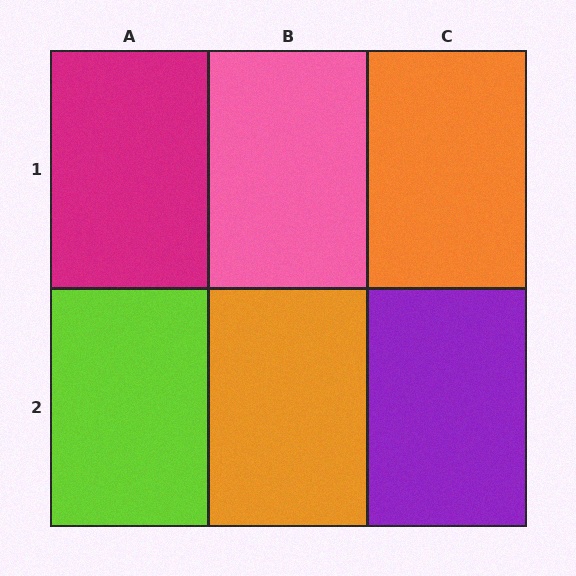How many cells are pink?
1 cell is pink.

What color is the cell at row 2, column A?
Lime.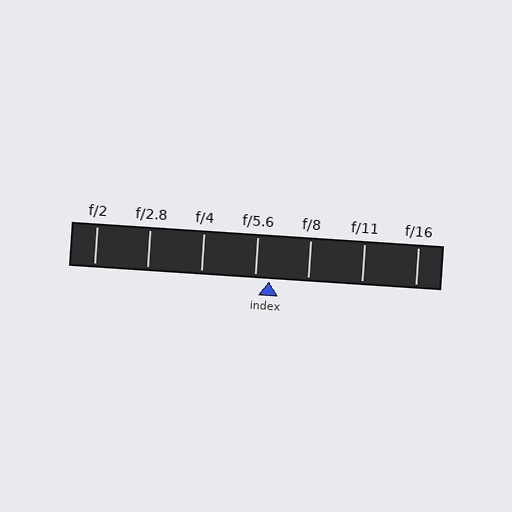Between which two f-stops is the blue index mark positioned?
The index mark is between f/5.6 and f/8.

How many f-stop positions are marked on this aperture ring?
There are 7 f-stop positions marked.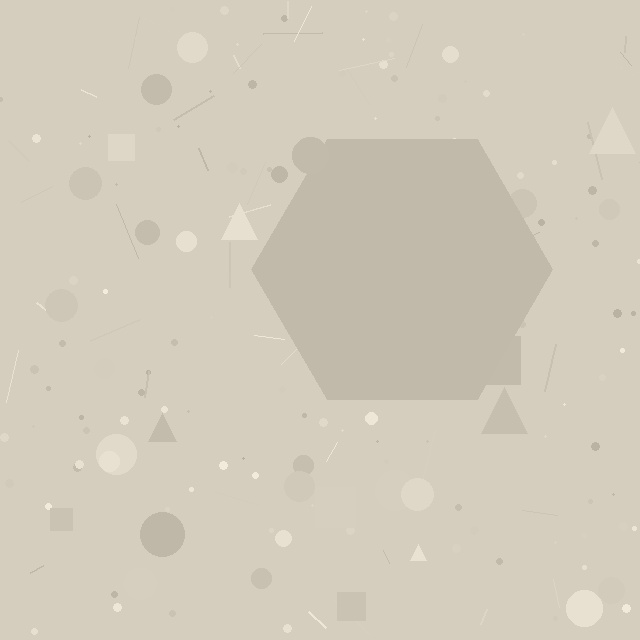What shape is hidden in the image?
A hexagon is hidden in the image.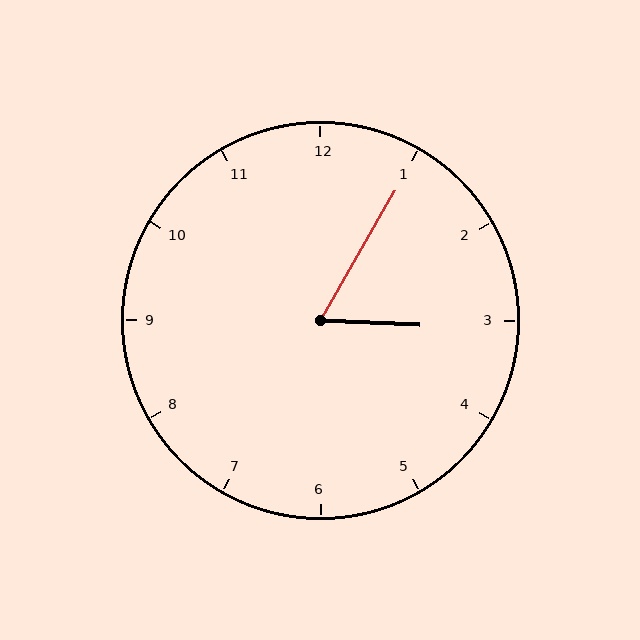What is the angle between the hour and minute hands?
Approximately 62 degrees.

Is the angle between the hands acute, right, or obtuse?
It is acute.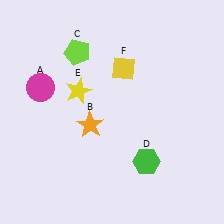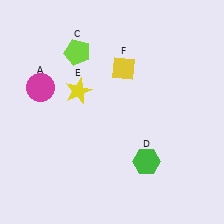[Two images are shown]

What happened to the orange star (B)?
The orange star (B) was removed in Image 2. It was in the bottom-left area of Image 1.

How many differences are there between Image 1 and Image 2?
There is 1 difference between the two images.